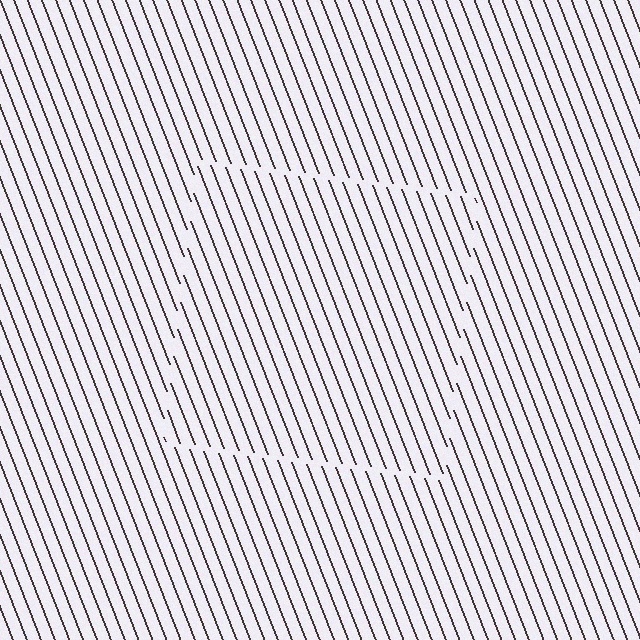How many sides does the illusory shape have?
4 sides — the line-ends trace a square.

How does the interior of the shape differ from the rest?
The interior of the shape contains the same grating, shifted by half a period — the contour is defined by the phase discontinuity where line-ends from the inner and outer gratings abut.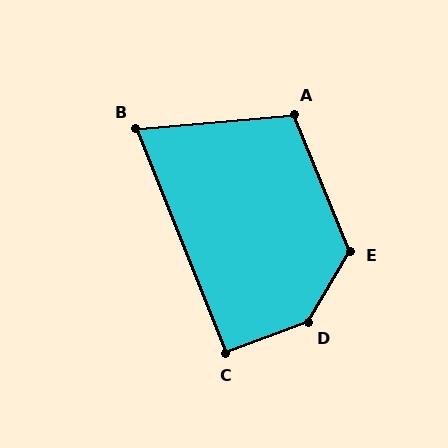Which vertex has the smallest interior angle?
B, at approximately 73 degrees.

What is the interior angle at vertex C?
Approximately 91 degrees (approximately right).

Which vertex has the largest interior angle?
D, at approximately 142 degrees.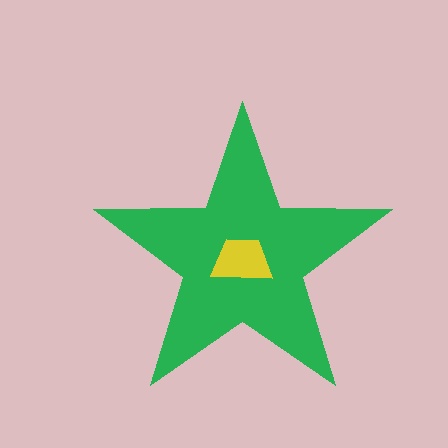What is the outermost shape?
The green star.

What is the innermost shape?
The yellow trapezoid.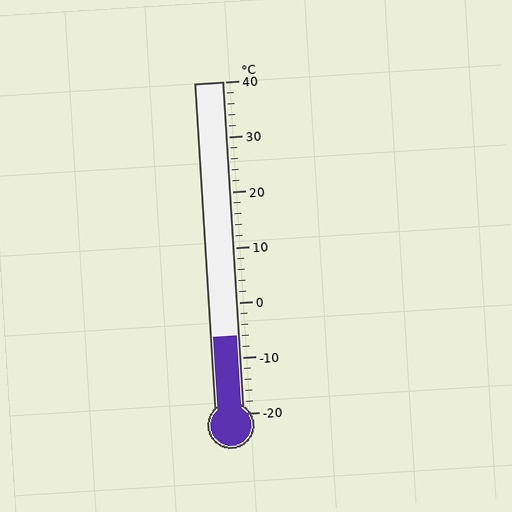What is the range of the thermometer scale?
The thermometer scale ranges from -20°C to 40°C.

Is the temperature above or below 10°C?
The temperature is below 10°C.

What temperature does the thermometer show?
The thermometer shows approximately -6°C.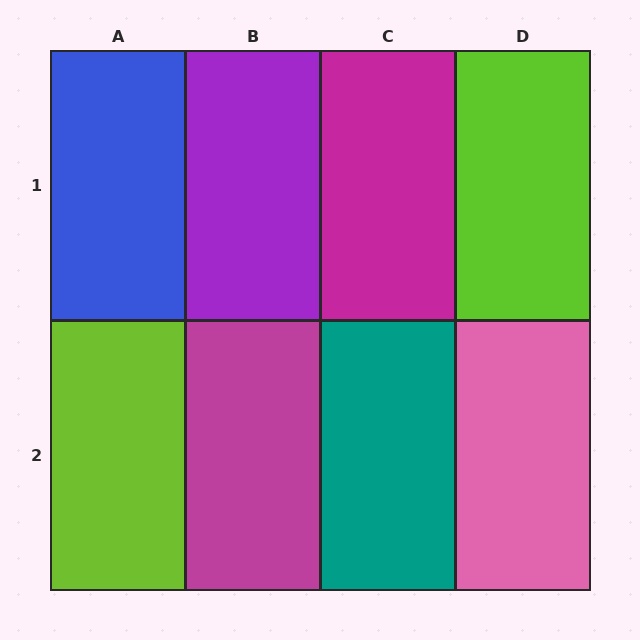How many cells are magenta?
2 cells are magenta.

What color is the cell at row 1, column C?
Magenta.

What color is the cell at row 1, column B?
Purple.